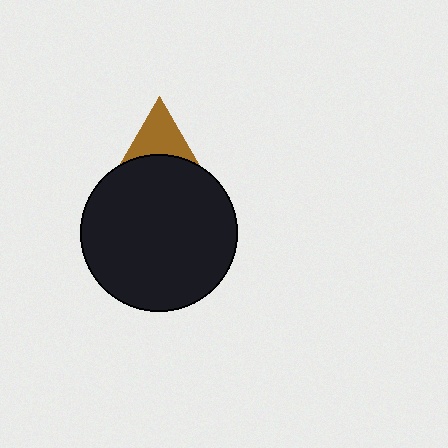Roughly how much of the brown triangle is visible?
A small part of it is visible (roughly 45%).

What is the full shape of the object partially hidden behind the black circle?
The partially hidden object is a brown triangle.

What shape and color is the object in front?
The object in front is a black circle.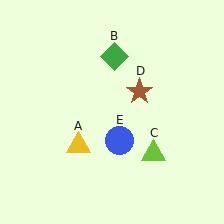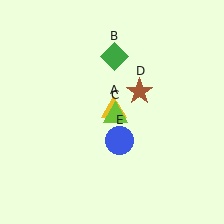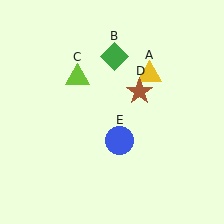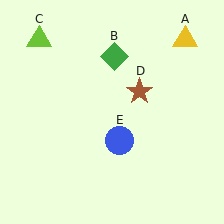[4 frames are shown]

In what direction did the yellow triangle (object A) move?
The yellow triangle (object A) moved up and to the right.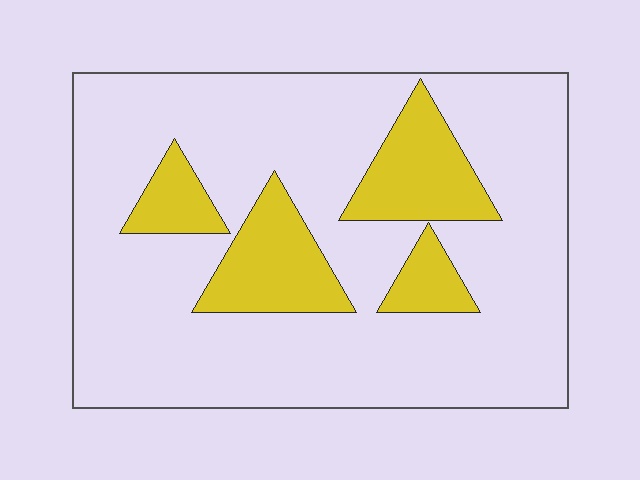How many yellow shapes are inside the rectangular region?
4.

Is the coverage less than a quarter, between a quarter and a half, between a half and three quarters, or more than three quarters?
Less than a quarter.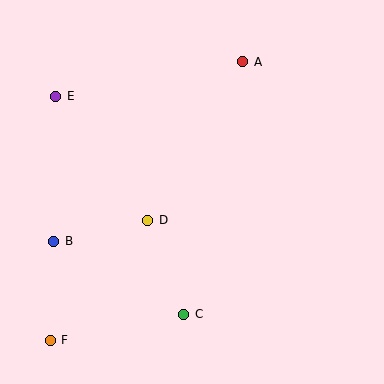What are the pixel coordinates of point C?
Point C is at (184, 314).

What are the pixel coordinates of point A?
Point A is at (243, 62).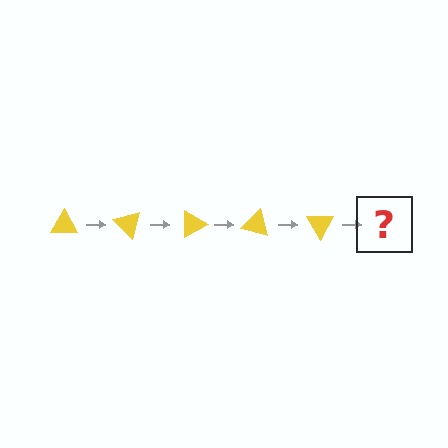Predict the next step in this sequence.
The next step is a yellow triangle rotated 225 degrees.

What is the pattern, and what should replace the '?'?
The pattern is that the triangle rotates 45 degrees each step. The '?' should be a yellow triangle rotated 225 degrees.